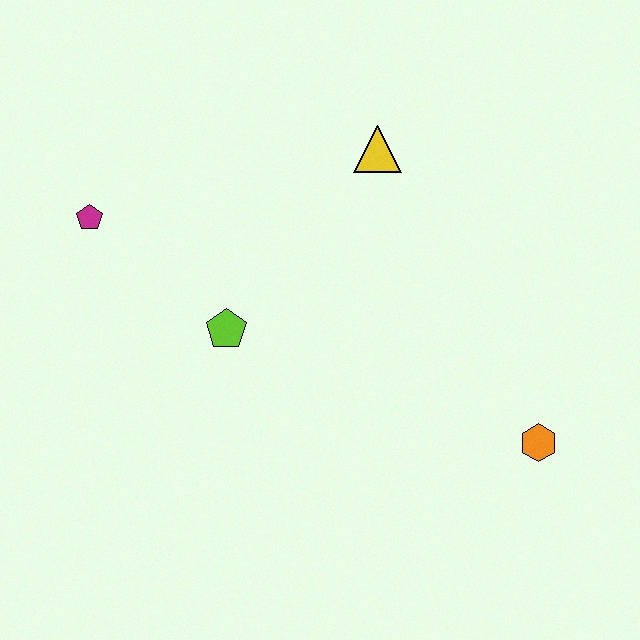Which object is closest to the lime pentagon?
The magenta pentagon is closest to the lime pentagon.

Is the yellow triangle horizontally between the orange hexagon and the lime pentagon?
Yes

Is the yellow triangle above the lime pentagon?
Yes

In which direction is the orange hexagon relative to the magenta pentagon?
The orange hexagon is to the right of the magenta pentagon.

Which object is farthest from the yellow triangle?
The orange hexagon is farthest from the yellow triangle.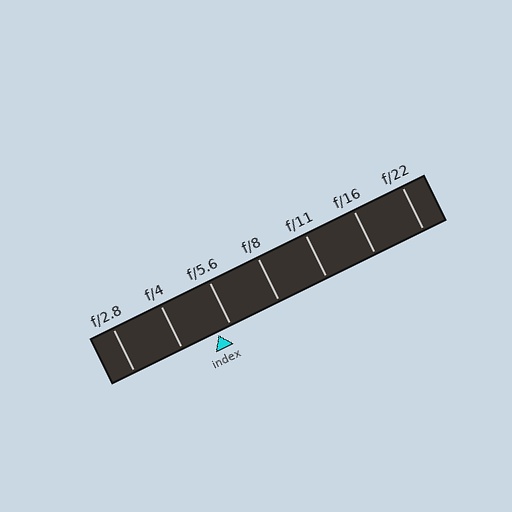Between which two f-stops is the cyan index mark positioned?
The index mark is between f/4 and f/5.6.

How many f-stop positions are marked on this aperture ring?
There are 7 f-stop positions marked.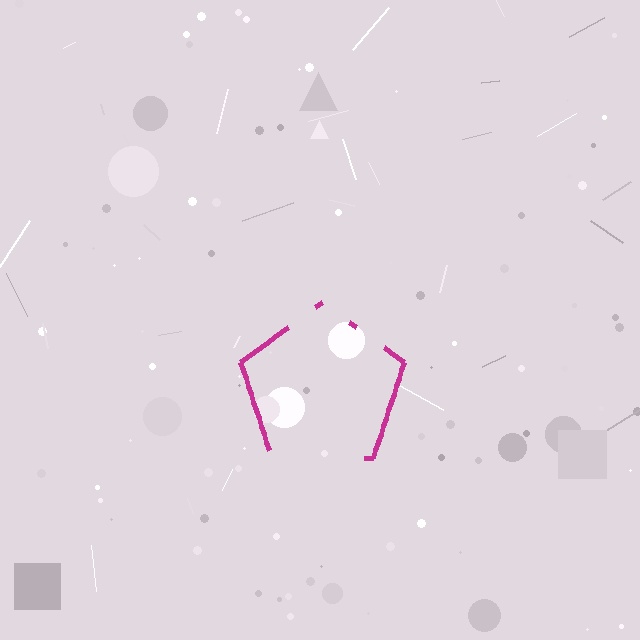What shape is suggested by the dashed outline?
The dashed outline suggests a pentagon.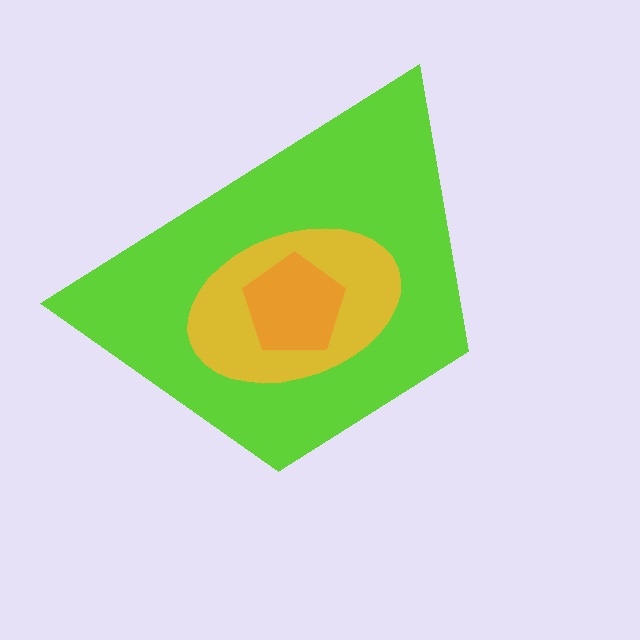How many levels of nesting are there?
3.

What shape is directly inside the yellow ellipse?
The orange pentagon.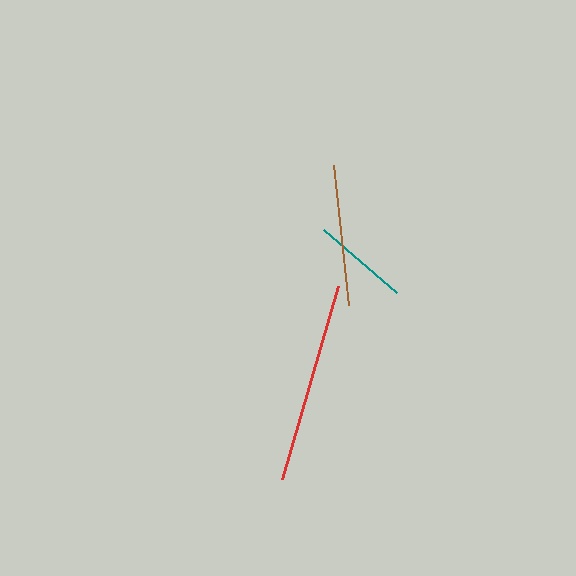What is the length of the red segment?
The red segment is approximately 201 pixels long.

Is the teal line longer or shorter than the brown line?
The brown line is longer than the teal line.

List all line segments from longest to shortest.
From longest to shortest: red, brown, teal.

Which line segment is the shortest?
The teal line is the shortest at approximately 97 pixels.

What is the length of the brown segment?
The brown segment is approximately 140 pixels long.